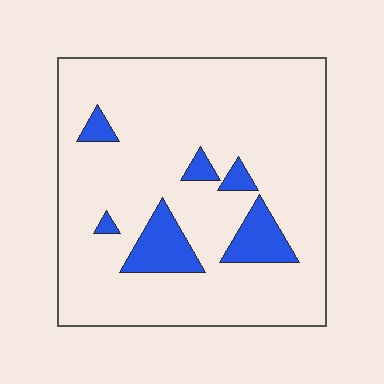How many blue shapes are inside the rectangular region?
6.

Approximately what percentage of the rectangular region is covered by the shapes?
Approximately 10%.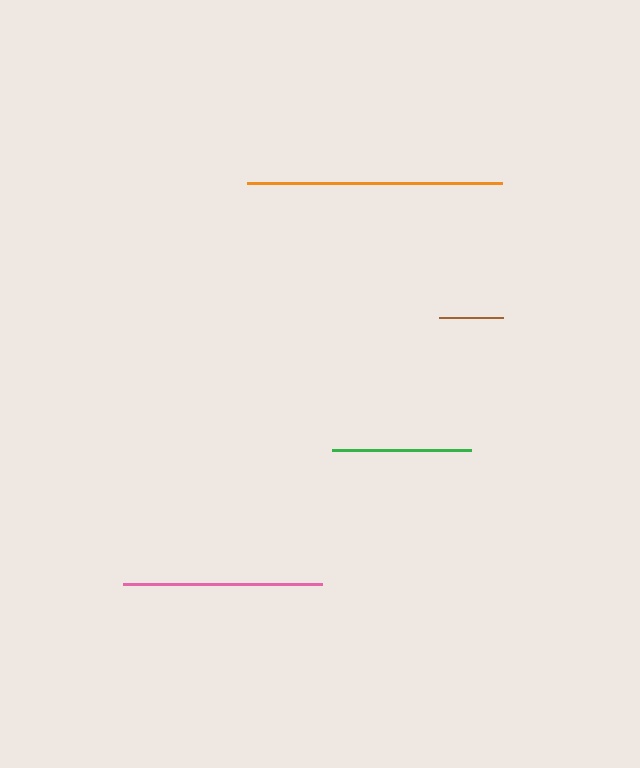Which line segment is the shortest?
The brown line is the shortest at approximately 64 pixels.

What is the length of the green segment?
The green segment is approximately 139 pixels long.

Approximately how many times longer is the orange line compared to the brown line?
The orange line is approximately 4.0 times the length of the brown line.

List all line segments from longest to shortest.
From longest to shortest: orange, pink, green, brown.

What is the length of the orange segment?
The orange segment is approximately 255 pixels long.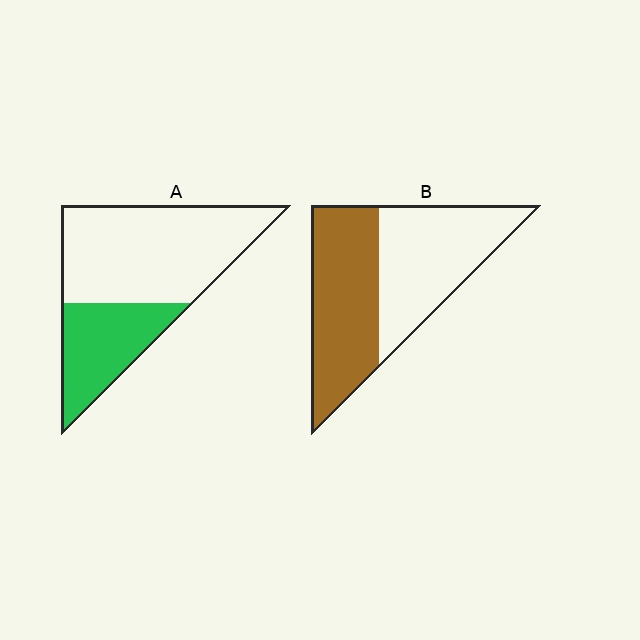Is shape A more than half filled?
No.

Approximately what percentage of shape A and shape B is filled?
A is approximately 35% and B is approximately 50%.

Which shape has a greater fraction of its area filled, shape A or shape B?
Shape B.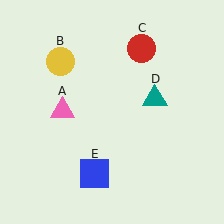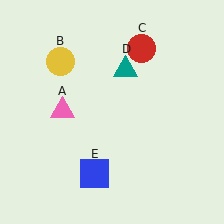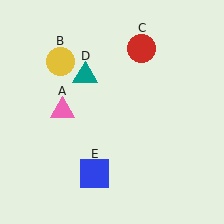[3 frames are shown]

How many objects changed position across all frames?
1 object changed position: teal triangle (object D).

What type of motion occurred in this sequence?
The teal triangle (object D) rotated counterclockwise around the center of the scene.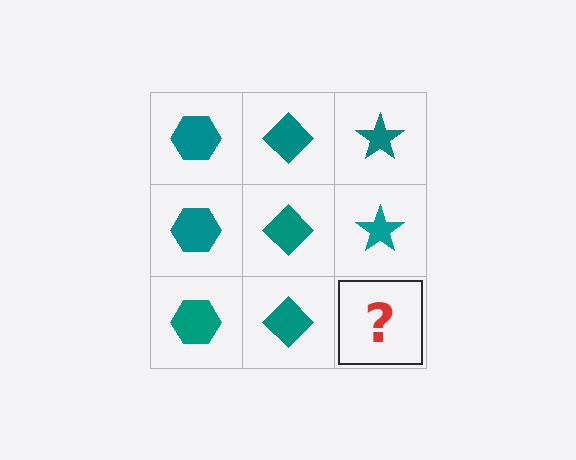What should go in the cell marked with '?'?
The missing cell should contain a teal star.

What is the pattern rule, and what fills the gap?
The rule is that each column has a consistent shape. The gap should be filled with a teal star.